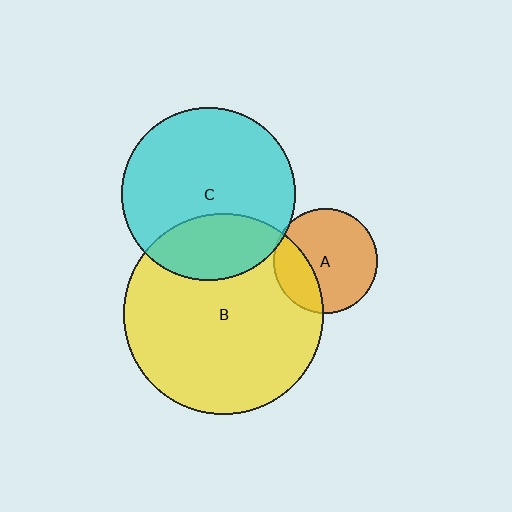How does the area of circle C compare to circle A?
Approximately 2.7 times.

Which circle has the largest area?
Circle B (yellow).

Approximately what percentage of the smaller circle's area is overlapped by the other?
Approximately 25%.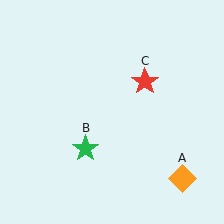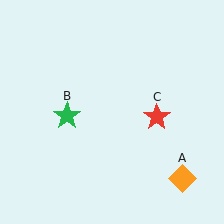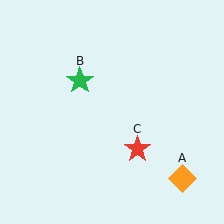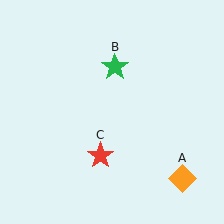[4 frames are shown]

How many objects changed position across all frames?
2 objects changed position: green star (object B), red star (object C).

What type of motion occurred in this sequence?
The green star (object B), red star (object C) rotated clockwise around the center of the scene.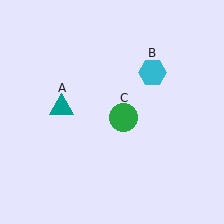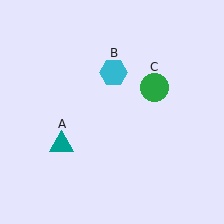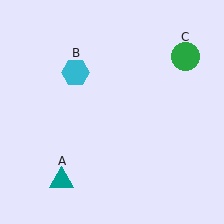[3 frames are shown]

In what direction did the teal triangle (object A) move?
The teal triangle (object A) moved down.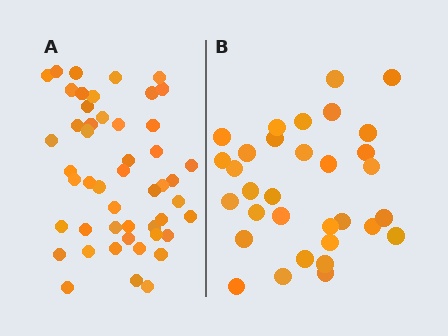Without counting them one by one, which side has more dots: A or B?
Region A (the left region) has more dots.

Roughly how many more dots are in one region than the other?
Region A has approximately 15 more dots than region B.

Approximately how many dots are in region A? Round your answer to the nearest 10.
About 50 dots. (The exact count is 49, which rounds to 50.)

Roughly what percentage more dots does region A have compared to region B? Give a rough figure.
About 55% more.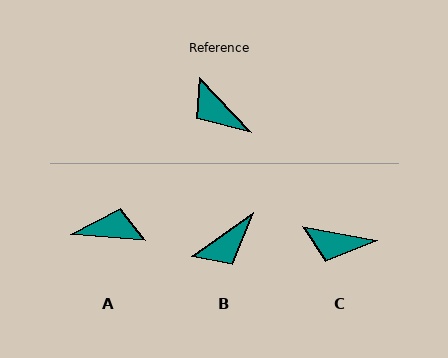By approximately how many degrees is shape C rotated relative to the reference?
Approximately 36 degrees counter-clockwise.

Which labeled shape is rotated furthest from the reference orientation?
A, about 138 degrees away.